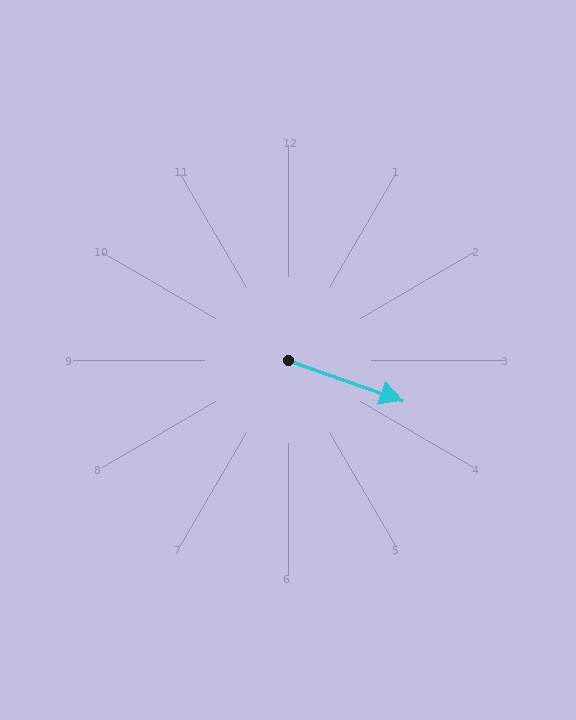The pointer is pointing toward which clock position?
Roughly 4 o'clock.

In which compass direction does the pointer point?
East.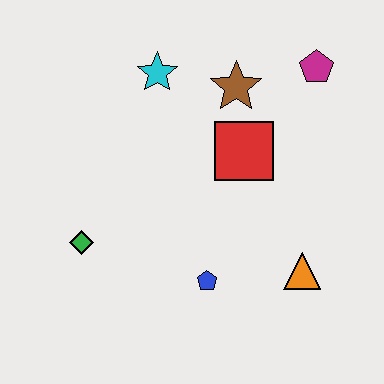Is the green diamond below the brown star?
Yes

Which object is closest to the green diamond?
The blue pentagon is closest to the green diamond.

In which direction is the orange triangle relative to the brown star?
The orange triangle is below the brown star.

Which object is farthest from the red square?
The green diamond is farthest from the red square.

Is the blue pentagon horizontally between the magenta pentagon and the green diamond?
Yes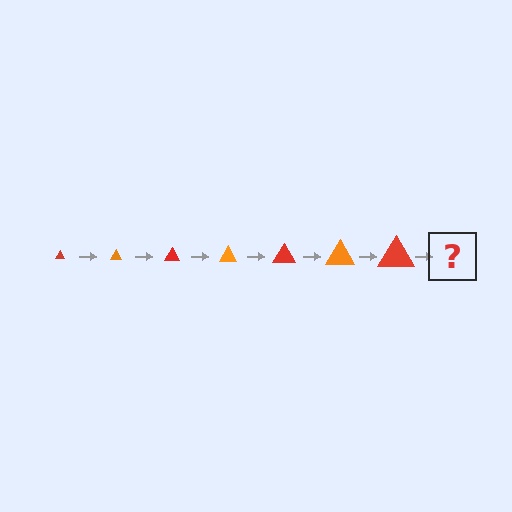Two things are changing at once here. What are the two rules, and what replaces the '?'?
The two rules are that the triangle grows larger each step and the color cycles through red and orange. The '?' should be an orange triangle, larger than the previous one.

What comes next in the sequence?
The next element should be an orange triangle, larger than the previous one.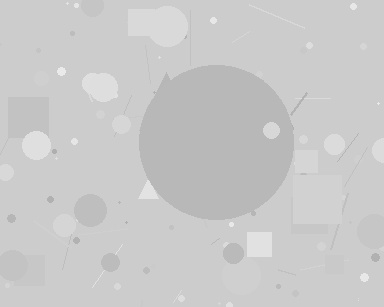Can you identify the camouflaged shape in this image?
The camouflaged shape is a circle.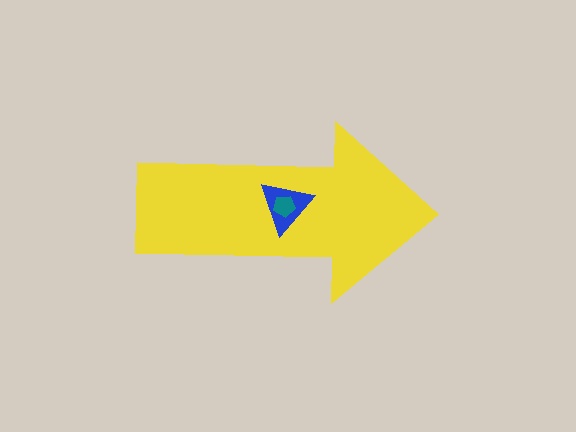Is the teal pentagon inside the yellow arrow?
Yes.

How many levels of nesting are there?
3.